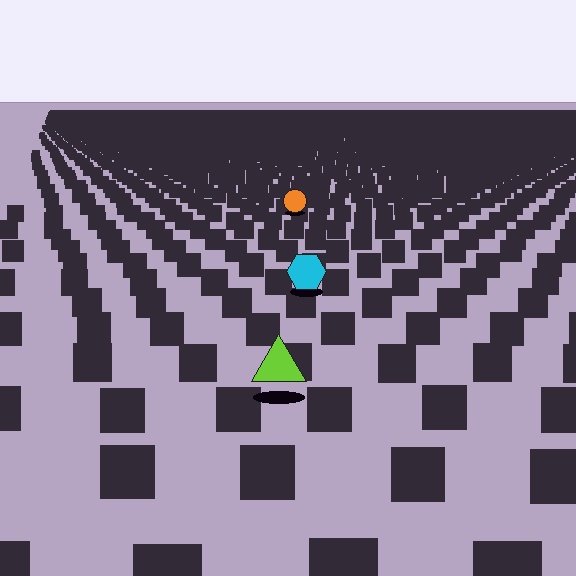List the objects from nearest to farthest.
From nearest to farthest: the lime triangle, the cyan hexagon, the orange circle.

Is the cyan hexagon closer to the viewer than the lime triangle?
No. The lime triangle is closer — you can tell from the texture gradient: the ground texture is coarser near it.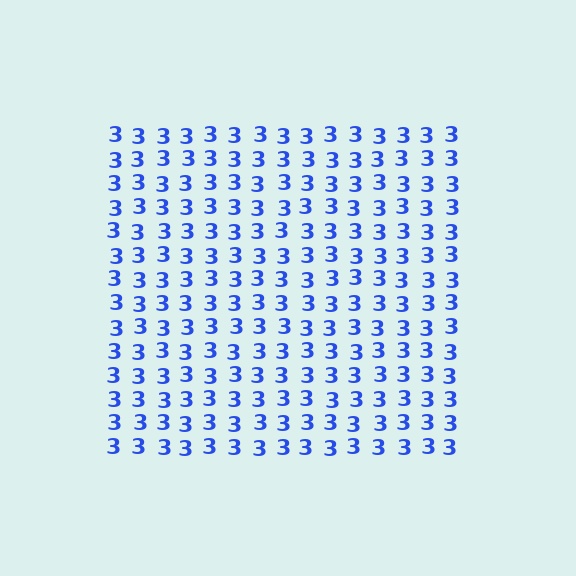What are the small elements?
The small elements are digit 3's.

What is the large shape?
The large shape is a square.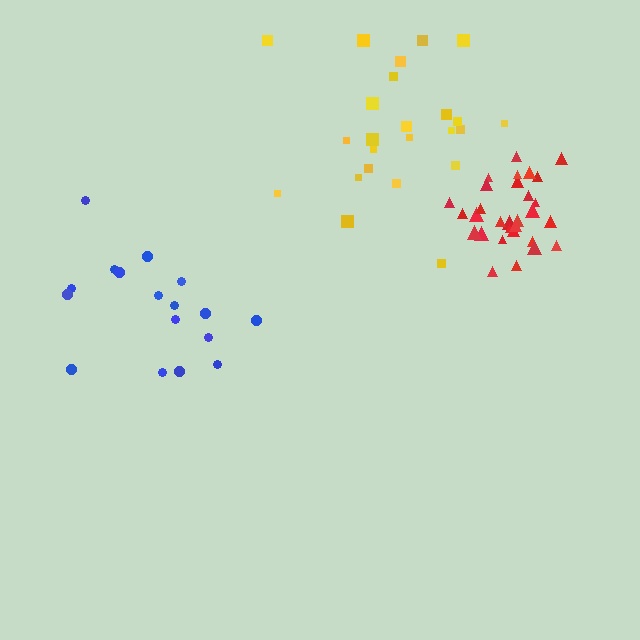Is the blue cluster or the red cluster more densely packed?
Red.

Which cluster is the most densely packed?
Red.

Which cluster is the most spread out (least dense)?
Blue.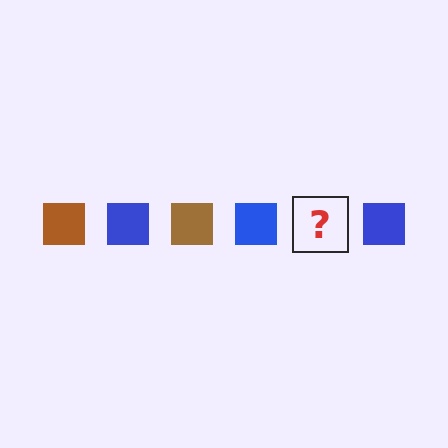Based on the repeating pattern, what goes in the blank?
The blank should be a brown square.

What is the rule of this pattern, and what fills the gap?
The rule is that the pattern cycles through brown, blue squares. The gap should be filled with a brown square.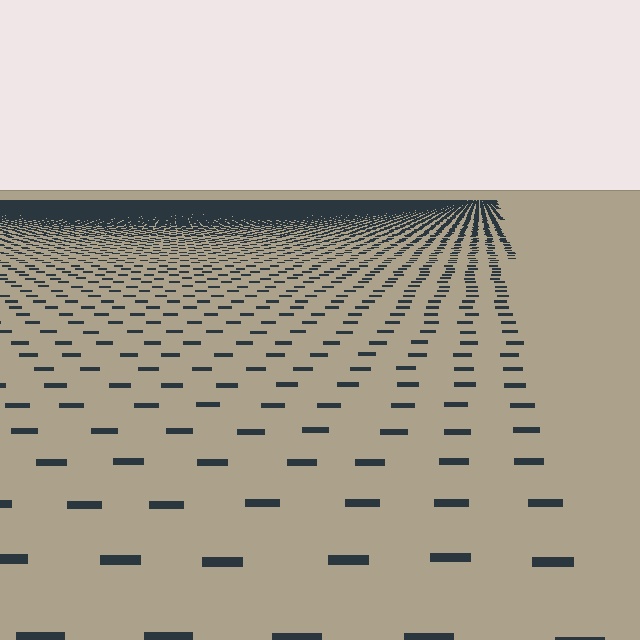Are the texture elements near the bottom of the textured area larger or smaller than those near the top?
Larger. Near the bottom, elements are closer to the viewer and appear at a bigger on-screen size.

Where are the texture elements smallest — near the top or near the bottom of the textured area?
Near the top.